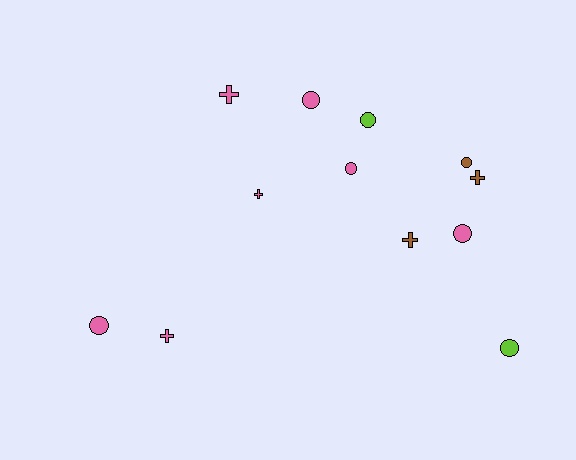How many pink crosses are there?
There are 3 pink crosses.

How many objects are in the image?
There are 12 objects.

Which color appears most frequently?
Pink, with 7 objects.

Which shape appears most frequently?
Circle, with 7 objects.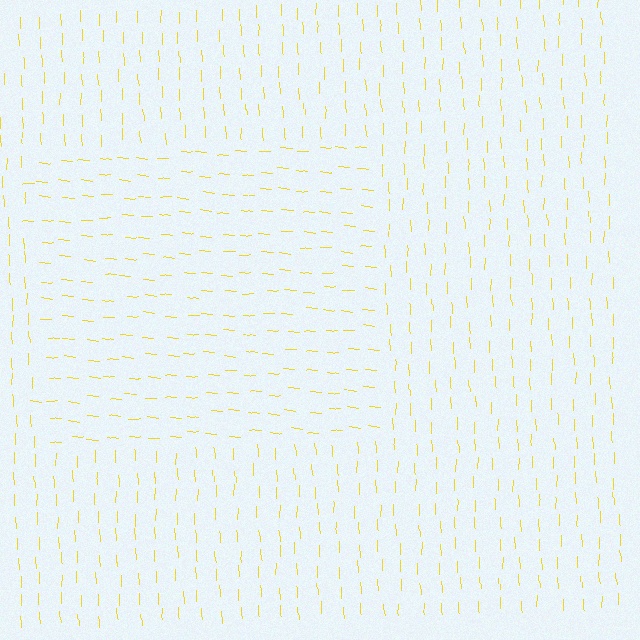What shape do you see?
I see a rectangle.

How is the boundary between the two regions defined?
The boundary is defined purely by a change in line orientation (approximately 84 degrees difference). All lines are the same color and thickness.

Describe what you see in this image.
The image is filled with small yellow line segments. A rectangle region in the image has lines oriented differently from the surrounding lines, creating a visible texture boundary.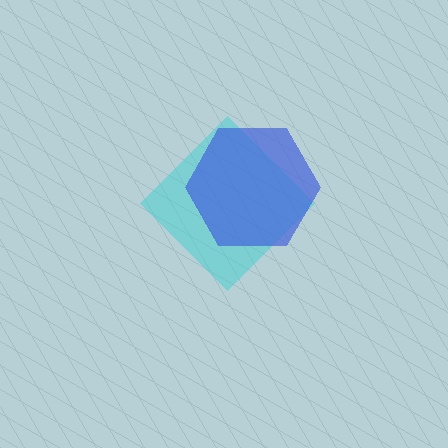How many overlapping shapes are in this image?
There are 2 overlapping shapes in the image.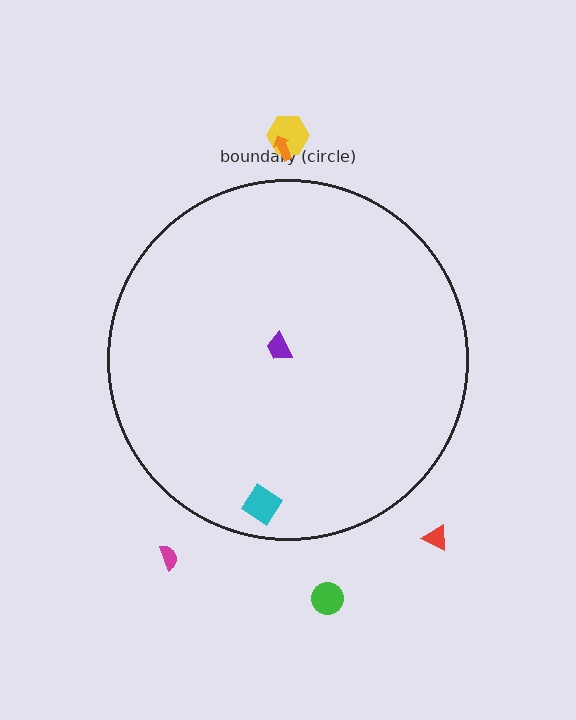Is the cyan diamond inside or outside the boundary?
Inside.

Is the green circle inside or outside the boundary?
Outside.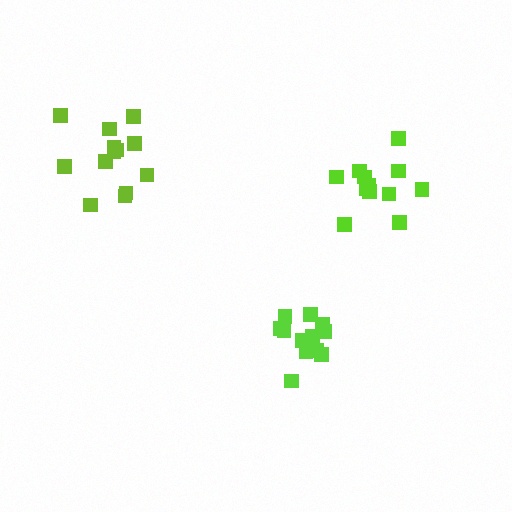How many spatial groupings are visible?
There are 3 spatial groupings.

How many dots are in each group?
Group 1: 12 dots, Group 2: 12 dots, Group 3: 13 dots (37 total).